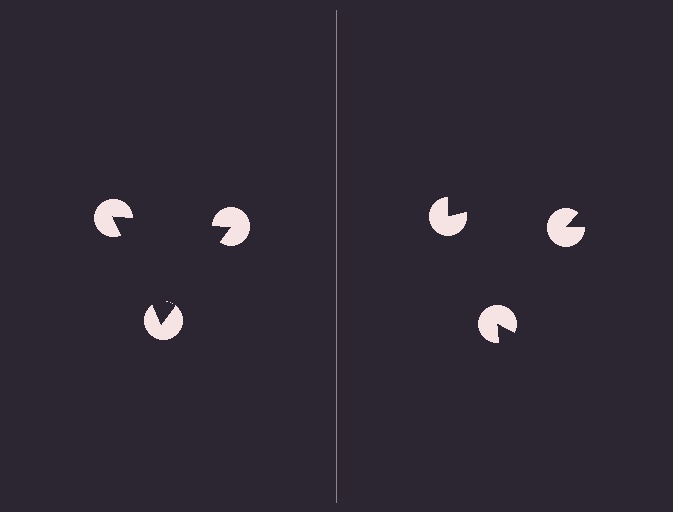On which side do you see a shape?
An illusory triangle appears on the left side. On the right side the wedge cuts are rotated, so no coherent shape forms.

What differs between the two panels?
The pac-man discs are positioned identically on both sides; only the wedge orientations differ. On the left they align to a triangle; on the right they are misaligned.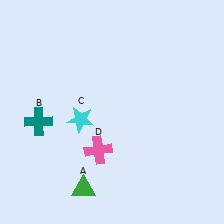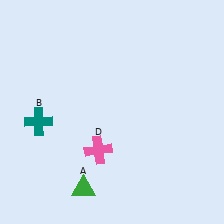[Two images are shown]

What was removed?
The cyan star (C) was removed in Image 2.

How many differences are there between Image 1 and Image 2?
There is 1 difference between the two images.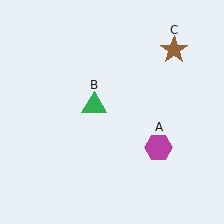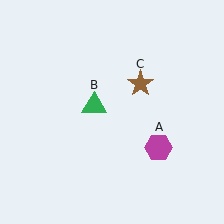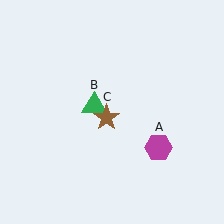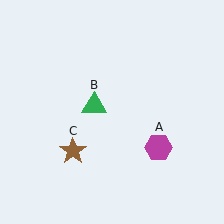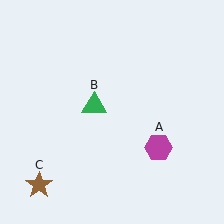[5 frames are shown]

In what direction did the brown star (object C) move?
The brown star (object C) moved down and to the left.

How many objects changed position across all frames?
1 object changed position: brown star (object C).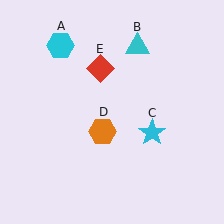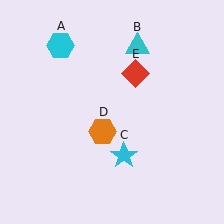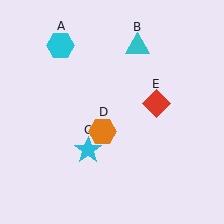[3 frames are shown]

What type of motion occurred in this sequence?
The cyan star (object C), red diamond (object E) rotated clockwise around the center of the scene.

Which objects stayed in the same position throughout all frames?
Cyan hexagon (object A) and cyan triangle (object B) and orange hexagon (object D) remained stationary.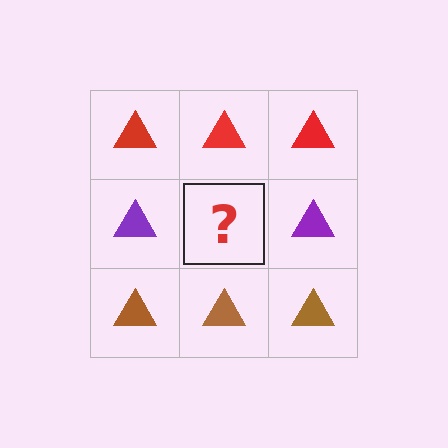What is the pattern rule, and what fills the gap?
The rule is that each row has a consistent color. The gap should be filled with a purple triangle.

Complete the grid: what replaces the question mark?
The question mark should be replaced with a purple triangle.